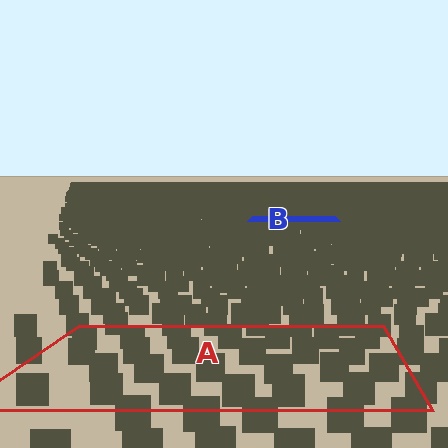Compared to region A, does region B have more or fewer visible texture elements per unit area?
Region B has more texture elements per unit area — they are packed more densely because it is farther away.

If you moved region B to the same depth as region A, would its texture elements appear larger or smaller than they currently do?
They would appear larger. At a closer depth, the same texture elements are projected at a bigger on-screen size.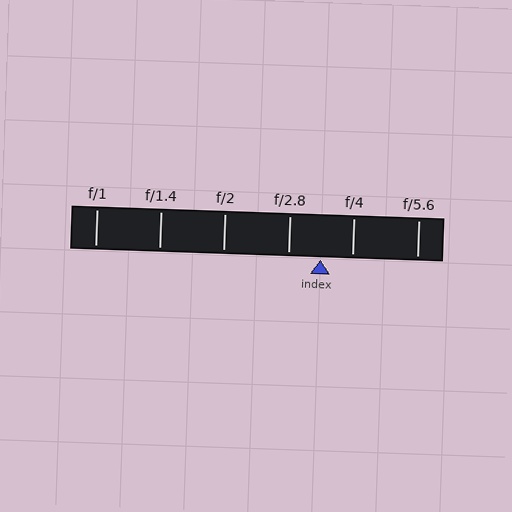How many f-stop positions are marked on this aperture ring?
There are 6 f-stop positions marked.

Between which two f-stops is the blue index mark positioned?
The index mark is between f/2.8 and f/4.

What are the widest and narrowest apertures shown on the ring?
The widest aperture shown is f/1 and the narrowest is f/5.6.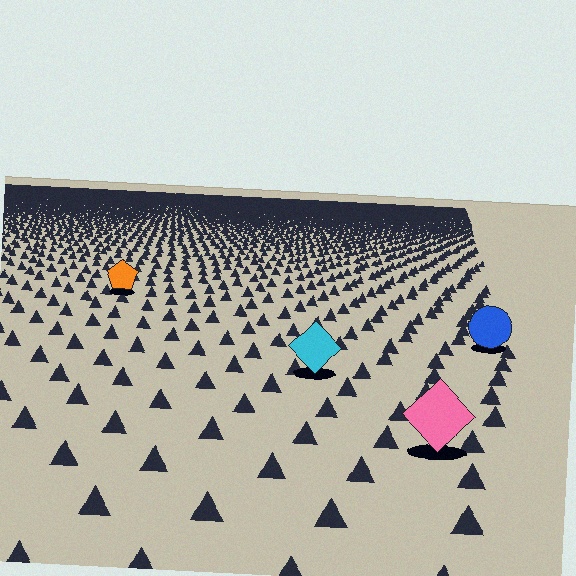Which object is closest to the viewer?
The pink diamond is closest. The texture marks near it are larger and more spread out.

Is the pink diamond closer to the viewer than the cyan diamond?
Yes. The pink diamond is closer — you can tell from the texture gradient: the ground texture is coarser near it.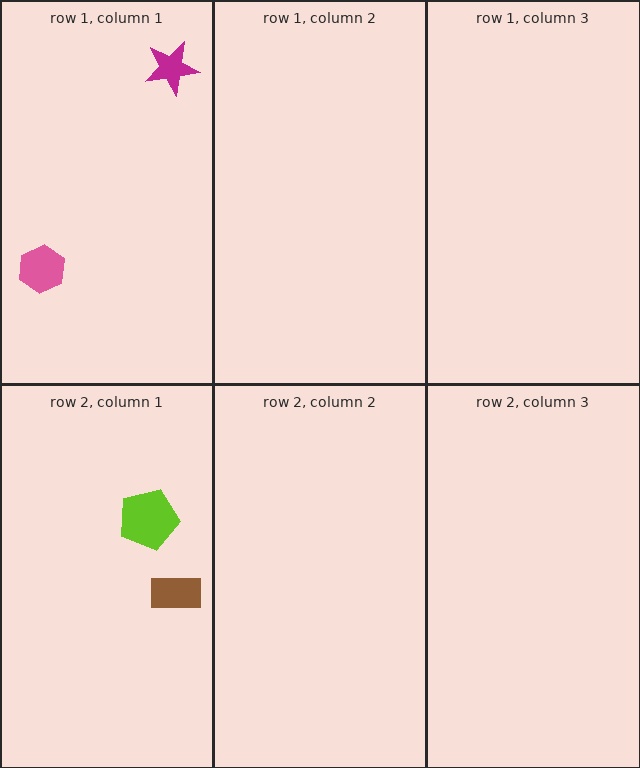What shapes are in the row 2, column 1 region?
The brown rectangle, the lime pentagon.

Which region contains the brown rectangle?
The row 2, column 1 region.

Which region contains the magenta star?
The row 1, column 1 region.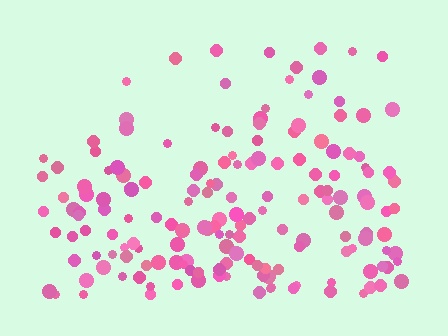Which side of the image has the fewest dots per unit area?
The top.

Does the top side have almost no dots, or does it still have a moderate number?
Still a moderate number, just noticeably fewer than the bottom.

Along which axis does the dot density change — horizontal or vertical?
Vertical.